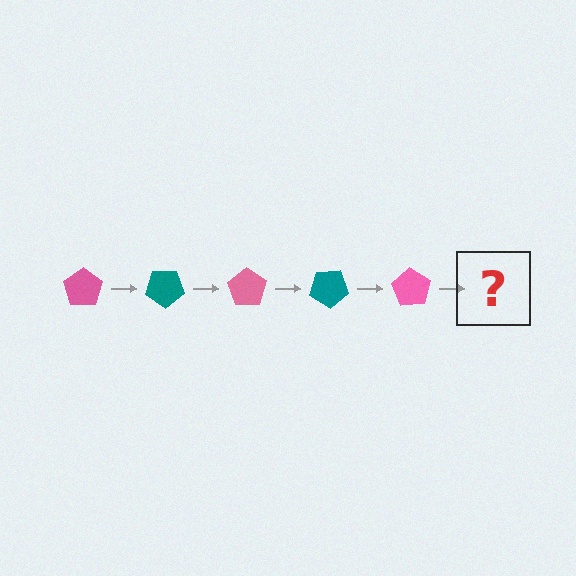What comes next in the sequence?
The next element should be a teal pentagon, rotated 175 degrees from the start.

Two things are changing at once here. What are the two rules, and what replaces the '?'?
The two rules are that it rotates 35 degrees each step and the color cycles through pink and teal. The '?' should be a teal pentagon, rotated 175 degrees from the start.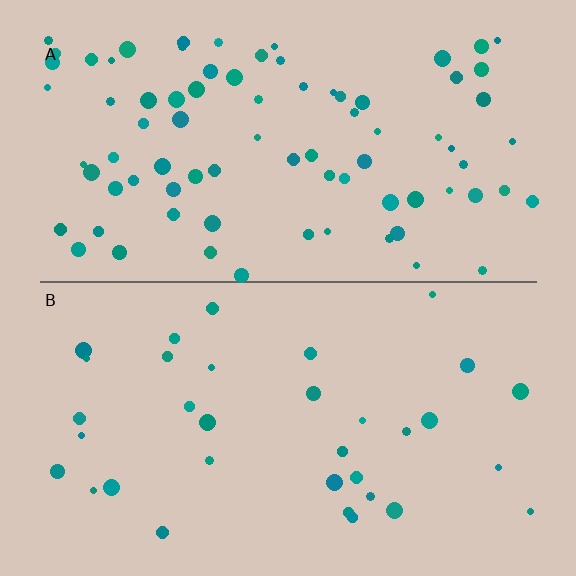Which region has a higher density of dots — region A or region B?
A (the top).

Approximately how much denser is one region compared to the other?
Approximately 2.4× — region A over region B.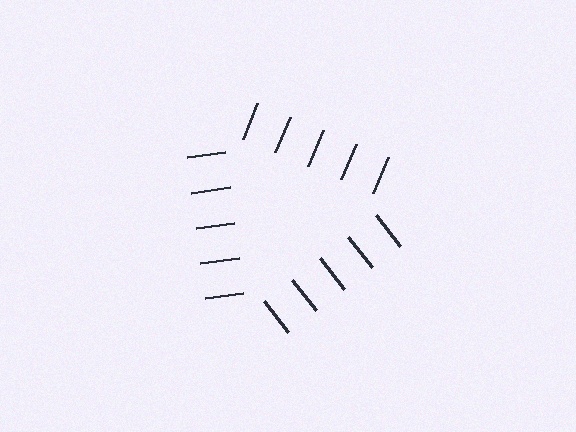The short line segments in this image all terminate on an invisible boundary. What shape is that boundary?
An illusory triangle — the line segments terminate on its edges but no continuous stroke is drawn.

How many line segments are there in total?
15 — 5 along each of the 3 edges.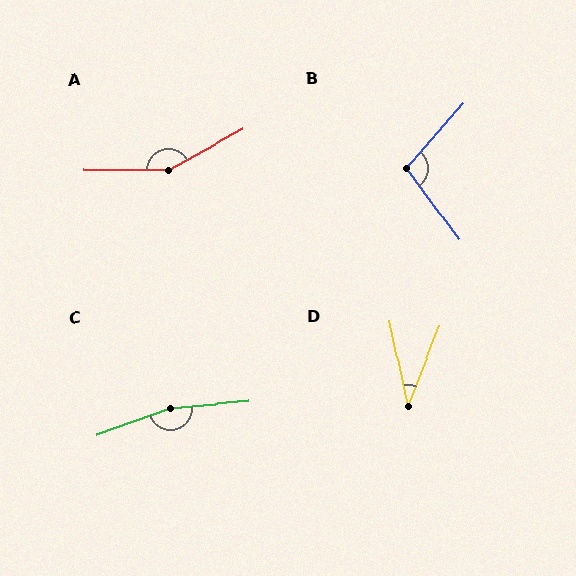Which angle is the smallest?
D, at approximately 34 degrees.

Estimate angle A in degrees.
Approximately 151 degrees.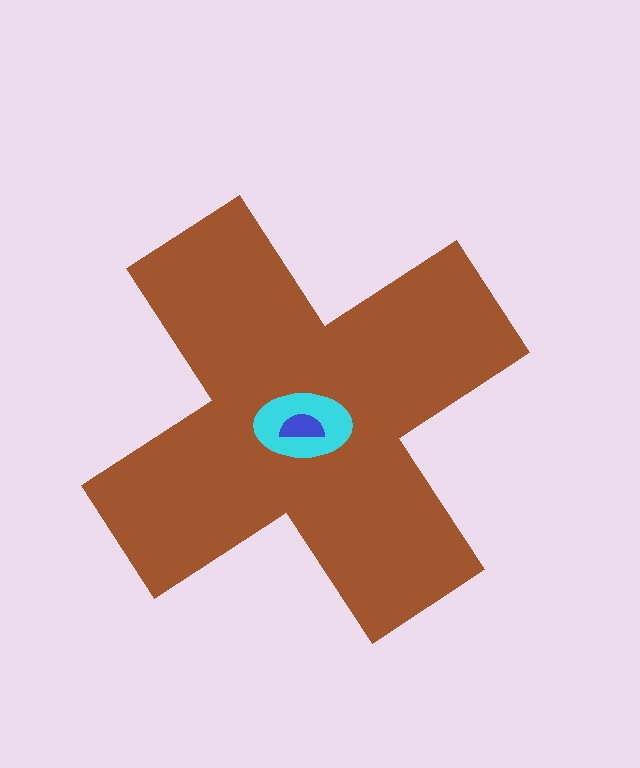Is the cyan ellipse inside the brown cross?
Yes.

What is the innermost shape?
The blue semicircle.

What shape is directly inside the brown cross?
The cyan ellipse.